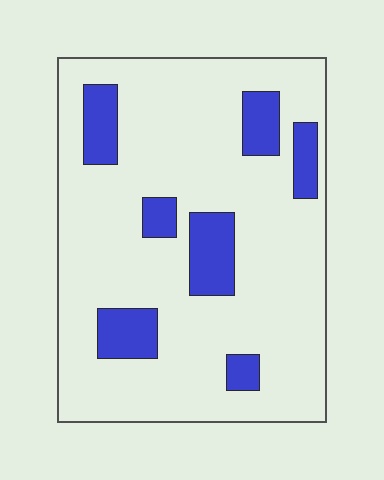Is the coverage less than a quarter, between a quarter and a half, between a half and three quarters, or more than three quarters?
Less than a quarter.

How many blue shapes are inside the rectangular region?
7.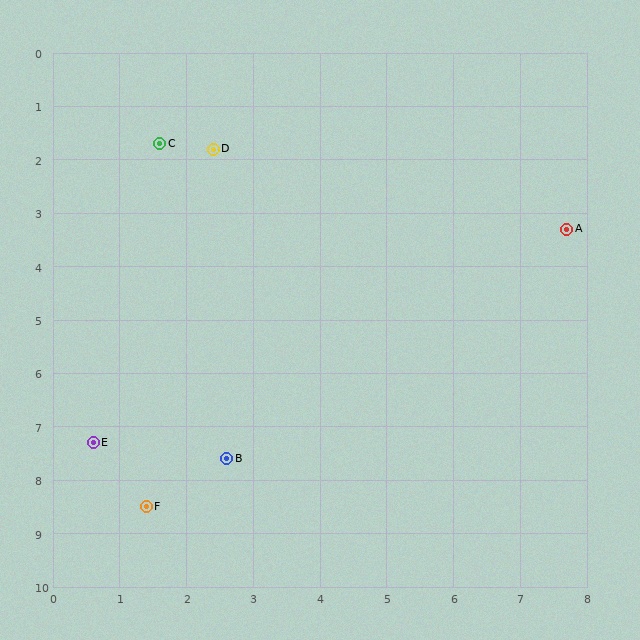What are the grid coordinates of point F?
Point F is at approximately (1.4, 8.5).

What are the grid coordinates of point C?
Point C is at approximately (1.6, 1.7).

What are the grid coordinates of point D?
Point D is at approximately (2.4, 1.8).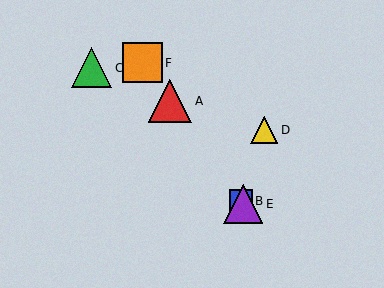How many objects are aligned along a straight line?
4 objects (A, B, E, F) are aligned along a straight line.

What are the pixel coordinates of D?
Object D is at (264, 130).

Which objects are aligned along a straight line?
Objects A, B, E, F are aligned along a straight line.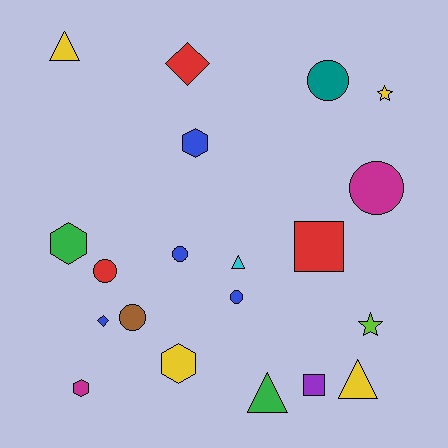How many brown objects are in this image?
There is 1 brown object.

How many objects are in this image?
There are 20 objects.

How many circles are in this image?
There are 6 circles.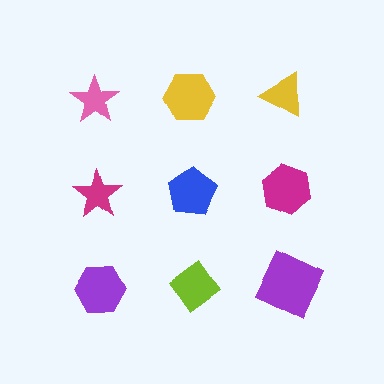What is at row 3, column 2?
A lime diamond.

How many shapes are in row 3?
3 shapes.